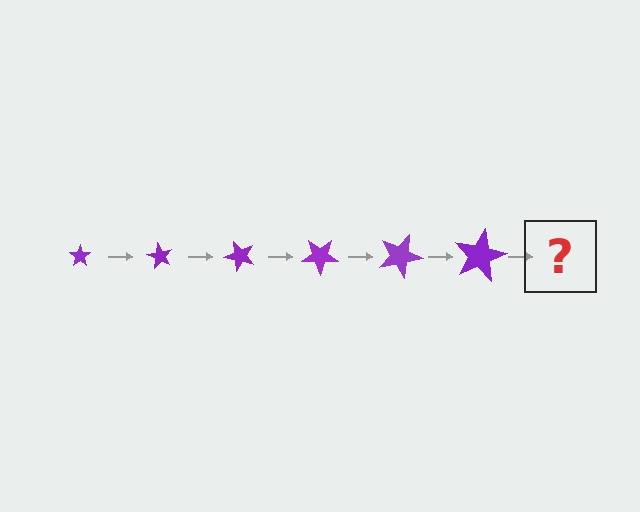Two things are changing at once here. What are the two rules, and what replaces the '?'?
The two rules are that the star grows larger each step and it rotates 60 degrees each step. The '?' should be a star, larger than the previous one and rotated 360 degrees from the start.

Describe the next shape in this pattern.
It should be a star, larger than the previous one and rotated 360 degrees from the start.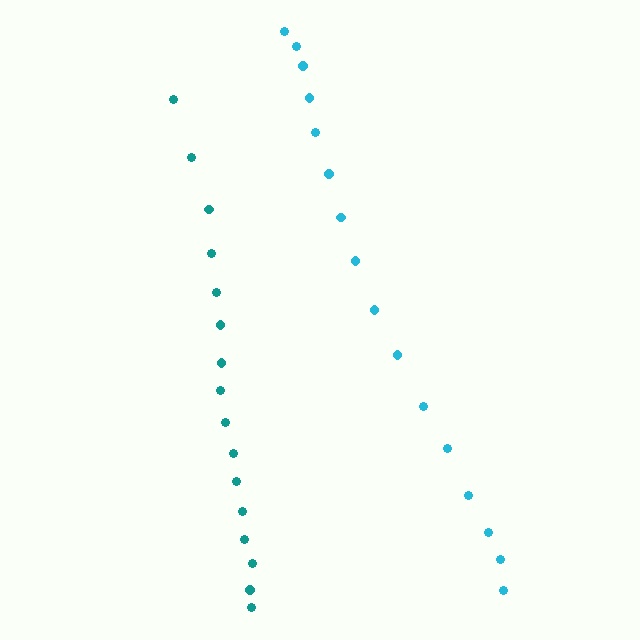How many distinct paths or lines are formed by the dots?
There are 2 distinct paths.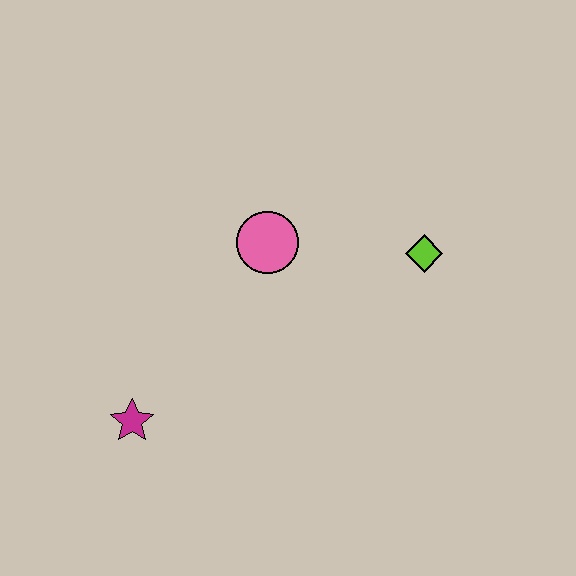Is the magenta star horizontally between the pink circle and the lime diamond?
No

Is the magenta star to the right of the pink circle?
No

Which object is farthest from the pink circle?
The magenta star is farthest from the pink circle.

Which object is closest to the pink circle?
The lime diamond is closest to the pink circle.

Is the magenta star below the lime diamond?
Yes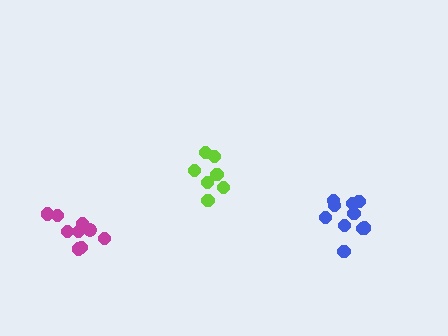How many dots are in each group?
Group 1: 10 dots, Group 2: 7 dots, Group 3: 9 dots (26 total).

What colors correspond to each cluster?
The clusters are colored: blue, lime, magenta.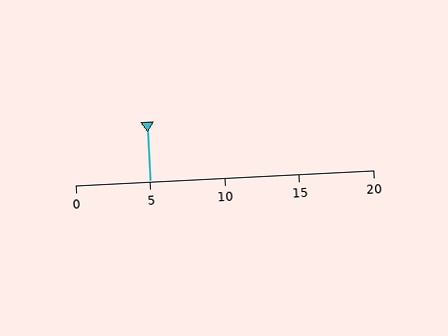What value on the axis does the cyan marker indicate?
The marker indicates approximately 5.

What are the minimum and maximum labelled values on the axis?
The axis runs from 0 to 20.